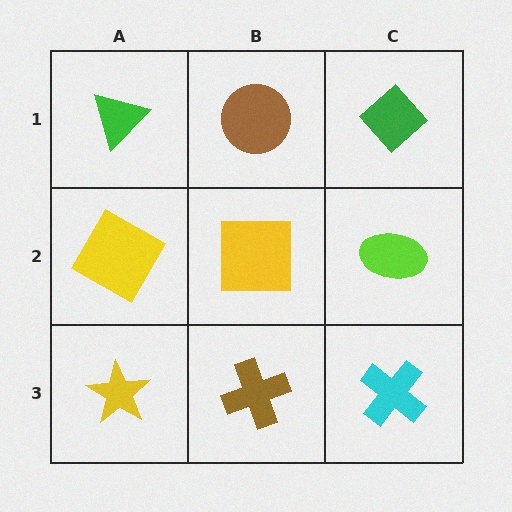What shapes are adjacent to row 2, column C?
A green diamond (row 1, column C), a cyan cross (row 3, column C), a yellow square (row 2, column B).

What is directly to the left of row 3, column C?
A brown cross.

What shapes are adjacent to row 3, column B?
A yellow square (row 2, column B), a yellow star (row 3, column A), a cyan cross (row 3, column C).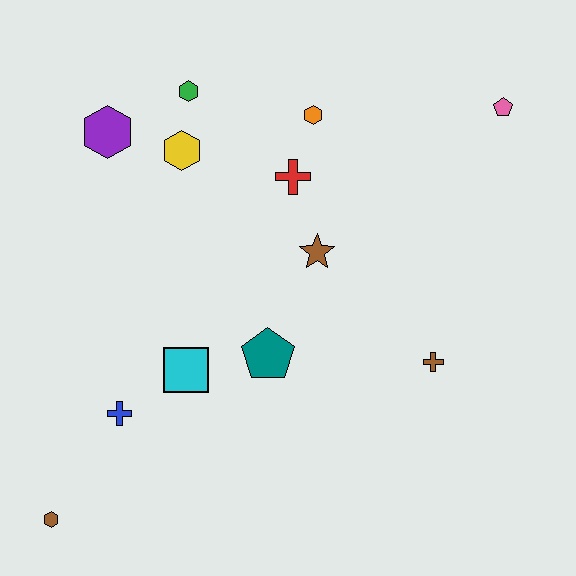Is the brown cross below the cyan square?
No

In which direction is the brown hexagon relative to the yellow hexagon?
The brown hexagon is below the yellow hexagon.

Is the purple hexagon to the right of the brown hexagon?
Yes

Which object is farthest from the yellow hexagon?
The brown hexagon is farthest from the yellow hexagon.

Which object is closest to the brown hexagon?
The blue cross is closest to the brown hexagon.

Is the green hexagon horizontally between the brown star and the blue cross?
Yes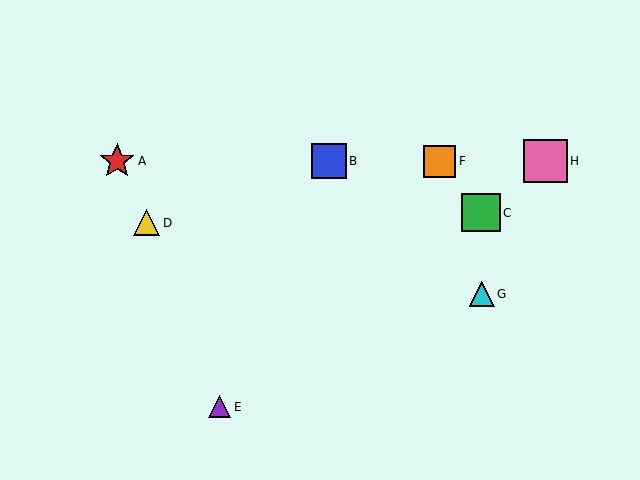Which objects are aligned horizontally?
Objects A, B, F, H are aligned horizontally.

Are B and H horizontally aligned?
Yes, both are at y≈161.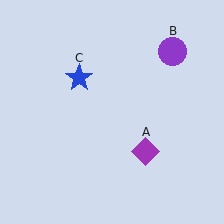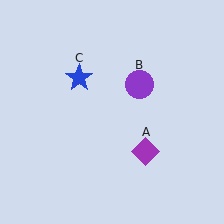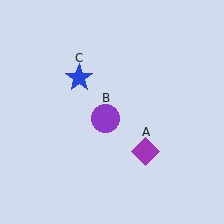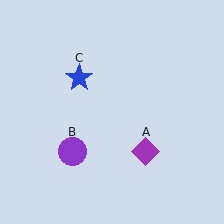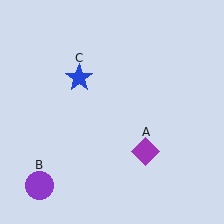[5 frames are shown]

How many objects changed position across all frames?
1 object changed position: purple circle (object B).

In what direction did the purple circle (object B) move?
The purple circle (object B) moved down and to the left.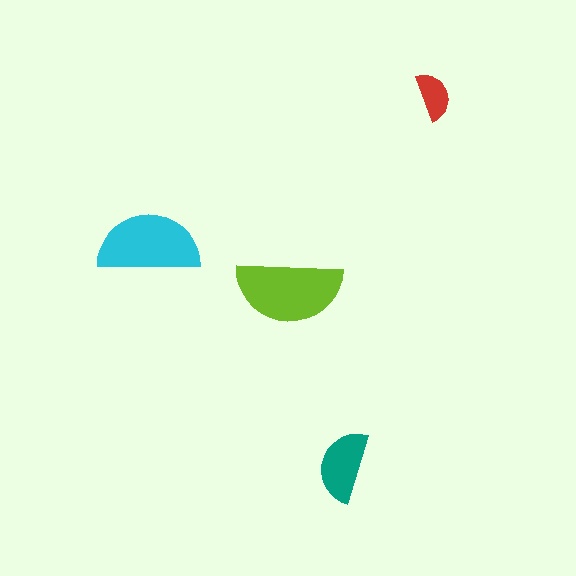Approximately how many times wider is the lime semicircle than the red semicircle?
About 2 times wider.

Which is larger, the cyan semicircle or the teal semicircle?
The cyan one.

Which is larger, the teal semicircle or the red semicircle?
The teal one.